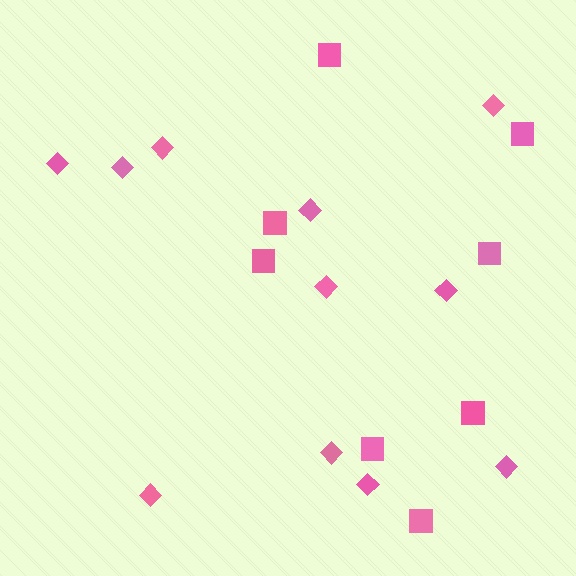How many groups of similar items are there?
There are 2 groups: one group of diamonds (11) and one group of squares (8).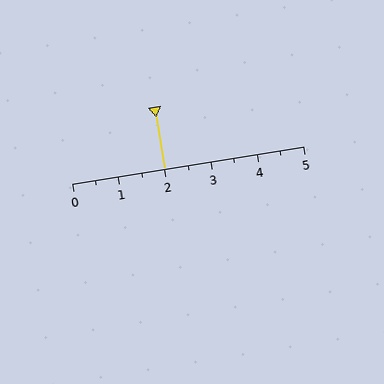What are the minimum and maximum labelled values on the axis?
The axis runs from 0 to 5.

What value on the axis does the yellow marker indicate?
The marker indicates approximately 2.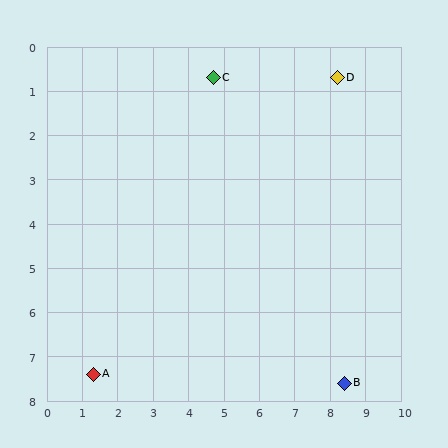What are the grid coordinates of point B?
Point B is at approximately (8.4, 7.6).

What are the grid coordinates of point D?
Point D is at approximately (8.2, 0.7).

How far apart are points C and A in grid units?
Points C and A are about 7.5 grid units apart.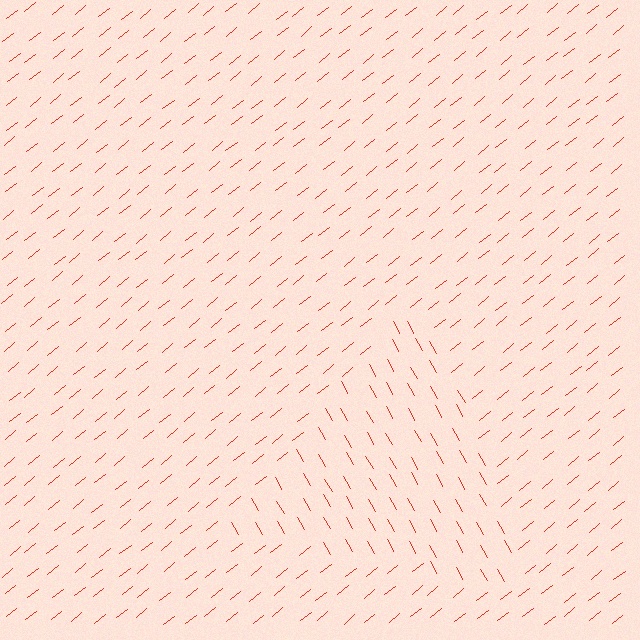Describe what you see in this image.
The image is filled with small red line segments. A triangle region in the image has lines oriented differently from the surrounding lines, creating a visible texture boundary.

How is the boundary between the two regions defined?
The boundary is defined purely by a change in line orientation (approximately 80 degrees difference). All lines are the same color and thickness.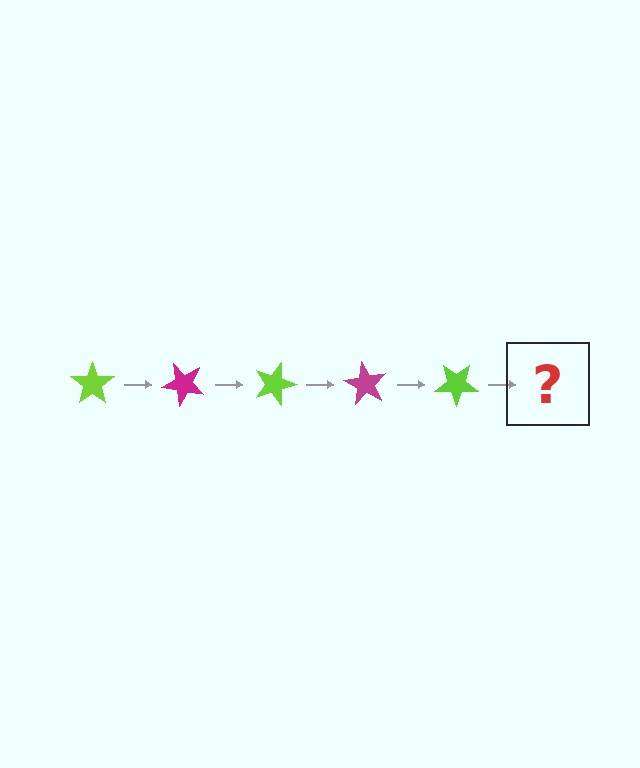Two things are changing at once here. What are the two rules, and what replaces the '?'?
The two rules are that it rotates 45 degrees each step and the color cycles through lime and magenta. The '?' should be a magenta star, rotated 225 degrees from the start.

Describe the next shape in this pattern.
It should be a magenta star, rotated 225 degrees from the start.